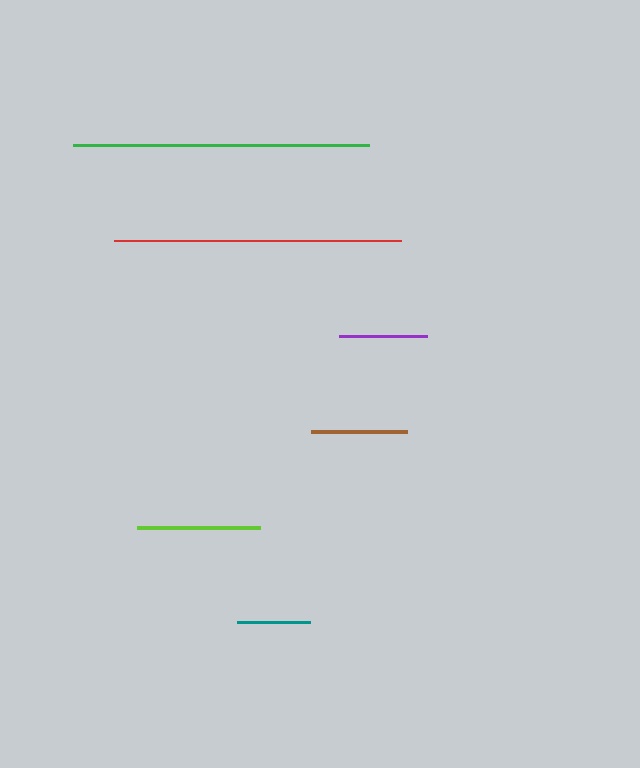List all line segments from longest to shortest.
From longest to shortest: green, red, lime, brown, purple, teal.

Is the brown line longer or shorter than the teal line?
The brown line is longer than the teal line.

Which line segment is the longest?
The green line is the longest at approximately 297 pixels.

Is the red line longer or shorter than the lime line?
The red line is longer than the lime line.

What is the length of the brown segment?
The brown segment is approximately 96 pixels long.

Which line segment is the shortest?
The teal line is the shortest at approximately 73 pixels.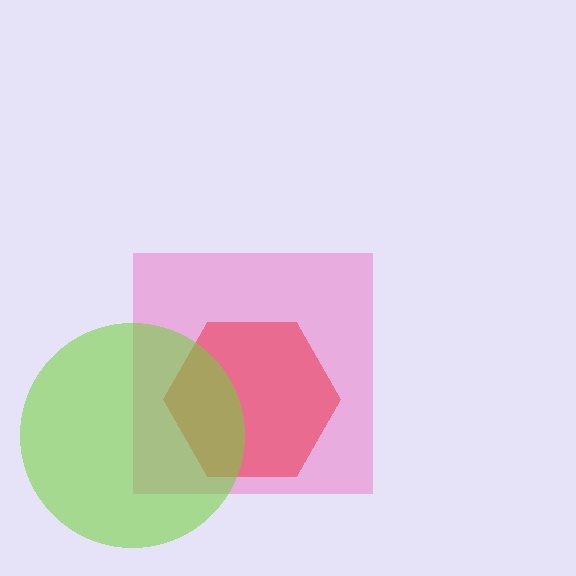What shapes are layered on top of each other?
The layered shapes are: a red hexagon, a pink square, a lime circle.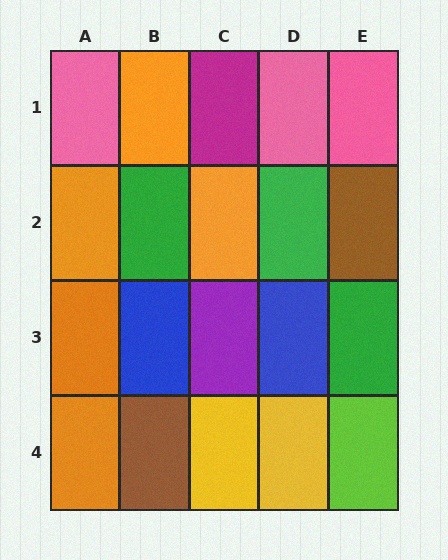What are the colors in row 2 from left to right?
Orange, green, orange, green, brown.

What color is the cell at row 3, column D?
Blue.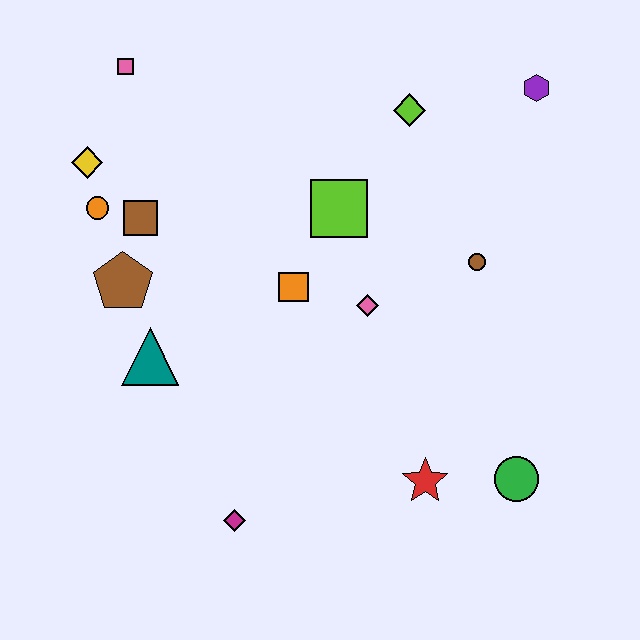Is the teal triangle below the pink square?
Yes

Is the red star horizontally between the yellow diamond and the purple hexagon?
Yes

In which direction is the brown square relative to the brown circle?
The brown square is to the left of the brown circle.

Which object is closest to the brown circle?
The pink diamond is closest to the brown circle.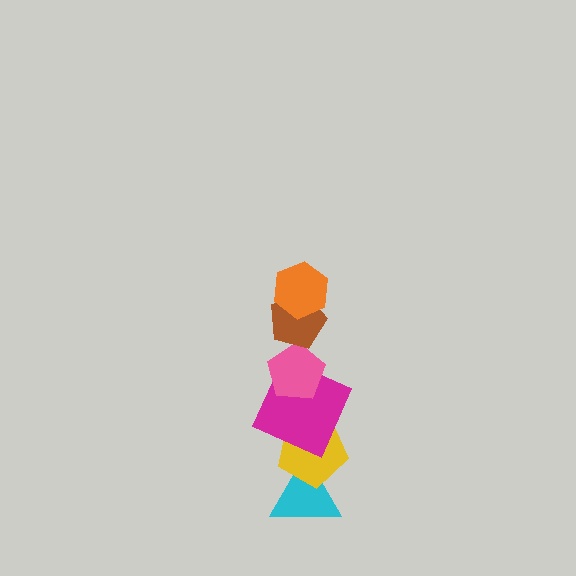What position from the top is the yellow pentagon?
The yellow pentagon is 5th from the top.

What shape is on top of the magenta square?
The pink pentagon is on top of the magenta square.